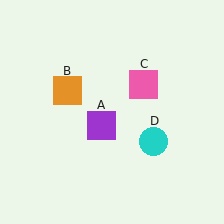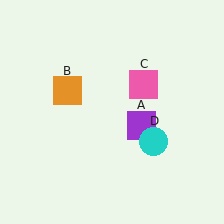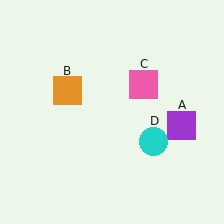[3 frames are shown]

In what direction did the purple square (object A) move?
The purple square (object A) moved right.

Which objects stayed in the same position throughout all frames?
Orange square (object B) and pink square (object C) and cyan circle (object D) remained stationary.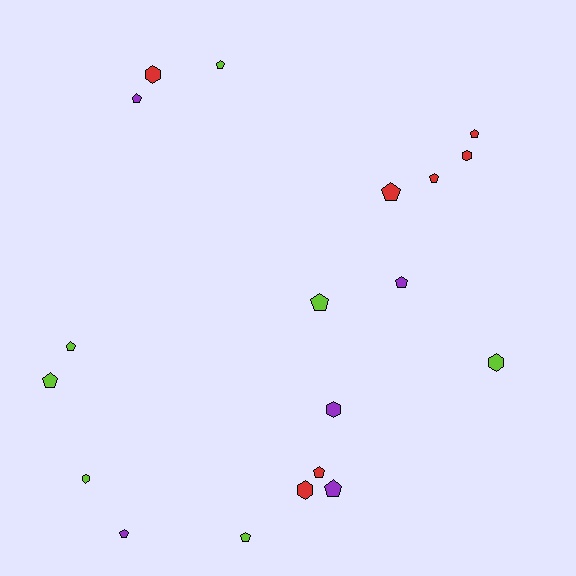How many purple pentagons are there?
There are 4 purple pentagons.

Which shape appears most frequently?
Pentagon, with 13 objects.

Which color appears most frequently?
Lime, with 7 objects.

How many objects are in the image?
There are 19 objects.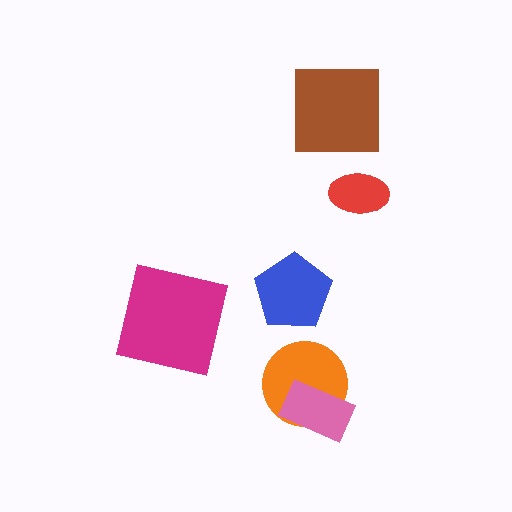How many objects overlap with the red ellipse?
0 objects overlap with the red ellipse.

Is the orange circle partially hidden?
Yes, it is partially covered by another shape.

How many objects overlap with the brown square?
0 objects overlap with the brown square.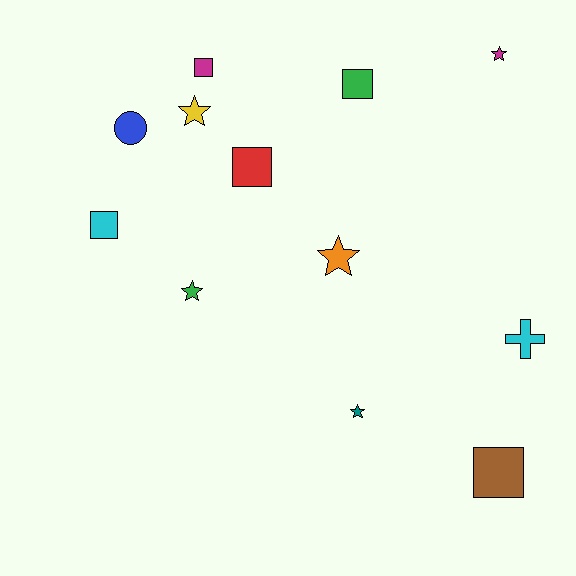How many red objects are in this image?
There is 1 red object.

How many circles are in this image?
There is 1 circle.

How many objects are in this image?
There are 12 objects.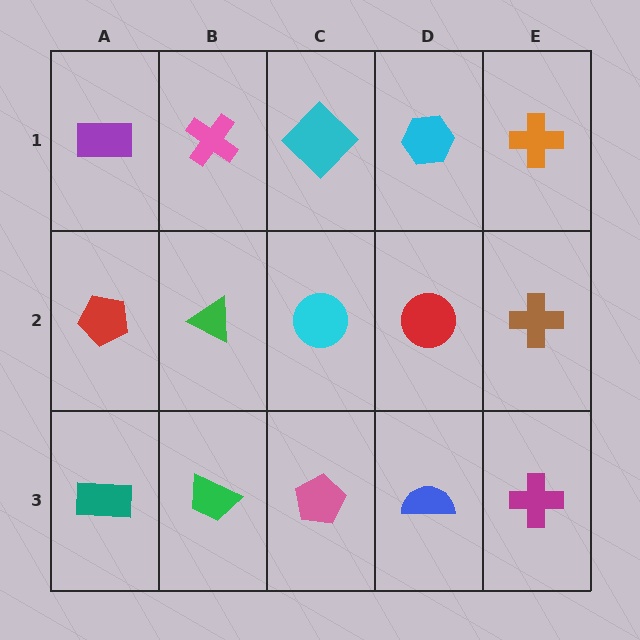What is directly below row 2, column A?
A teal rectangle.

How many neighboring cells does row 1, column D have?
3.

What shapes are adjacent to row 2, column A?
A purple rectangle (row 1, column A), a teal rectangle (row 3, column A), a green triangle (row 2, column B).